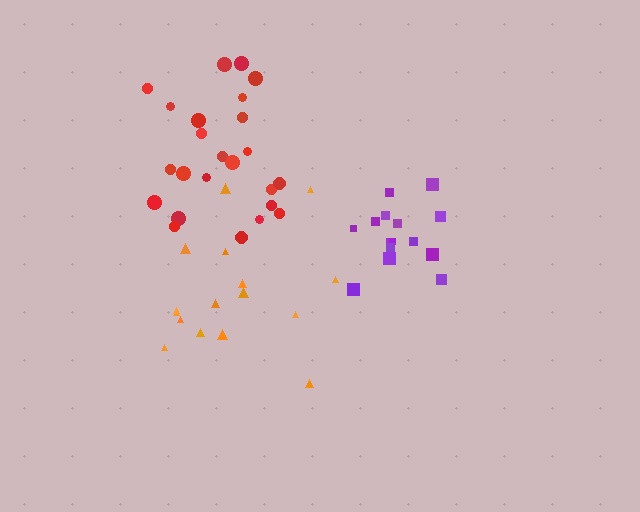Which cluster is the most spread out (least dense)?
Orange.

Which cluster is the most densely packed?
Purple.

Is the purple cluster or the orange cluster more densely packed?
Purple.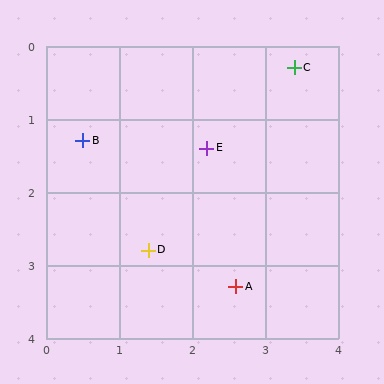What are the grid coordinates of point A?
Point A is at approximately (2.6, 3.3).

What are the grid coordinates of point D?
Point D is at approximately (1.4, 2.8).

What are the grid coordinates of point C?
Point C is at approximately (3.4, 0.3).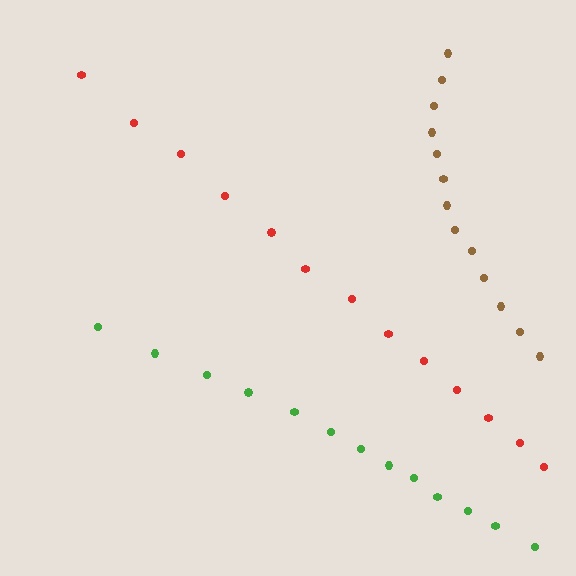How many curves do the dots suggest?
There are 3 distinct paths.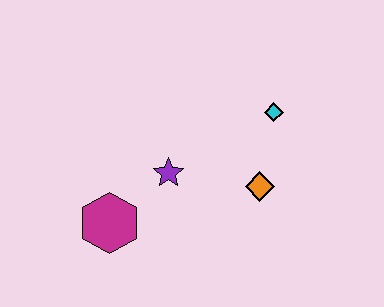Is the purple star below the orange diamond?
No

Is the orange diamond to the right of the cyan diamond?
No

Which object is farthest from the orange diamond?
The magenta hexagon is farthest from the orange diamond.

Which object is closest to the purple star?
The magenta hexagon is closest to the purple star.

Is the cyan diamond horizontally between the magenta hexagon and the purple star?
No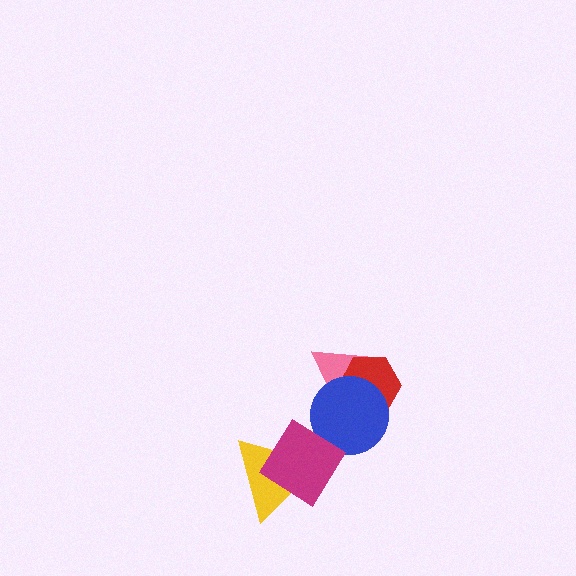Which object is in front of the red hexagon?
The blue circle is in front of the red hexagon.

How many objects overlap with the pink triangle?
2 objects overlap with the pink triangle.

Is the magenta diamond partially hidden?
No, no other shape covers it.